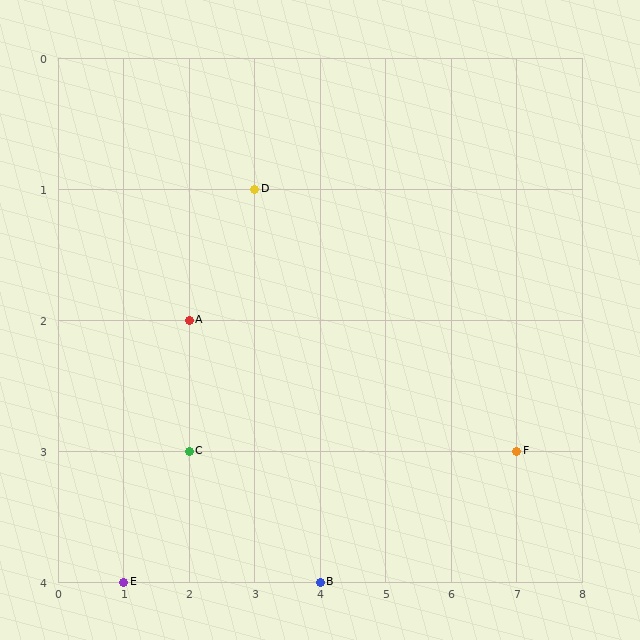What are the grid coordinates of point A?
Point A is at grid coordinates (2, 2).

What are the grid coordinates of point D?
Point D is at grid coordinates (3, 1).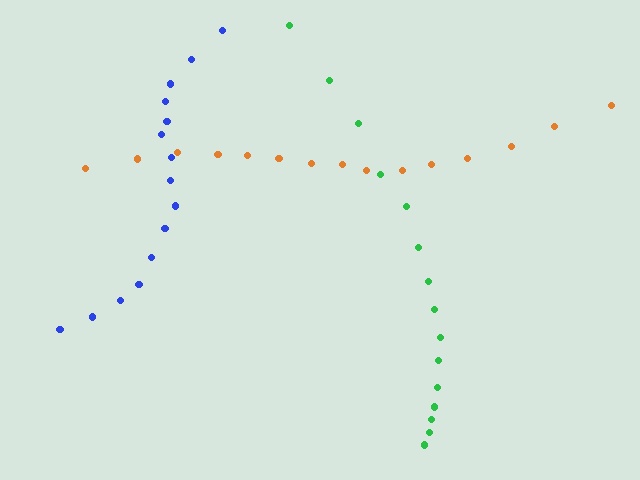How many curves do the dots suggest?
There are 3 distinct paths.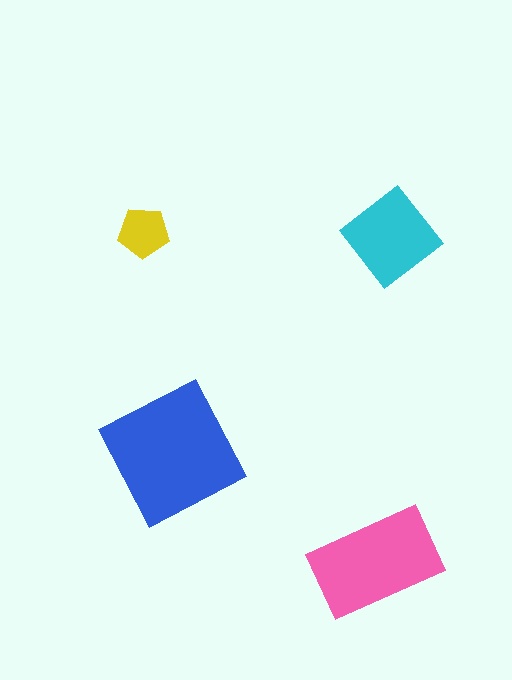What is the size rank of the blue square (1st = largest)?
1st.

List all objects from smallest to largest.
The yellow pentagon, the cyan diamond, the pink rectangle, the blue square.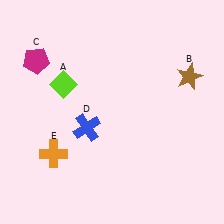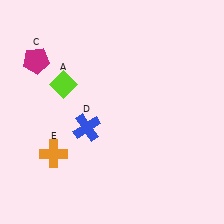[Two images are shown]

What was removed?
The brown star (B) was removed in Image 2.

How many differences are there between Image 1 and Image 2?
There is 1 difference between the two images.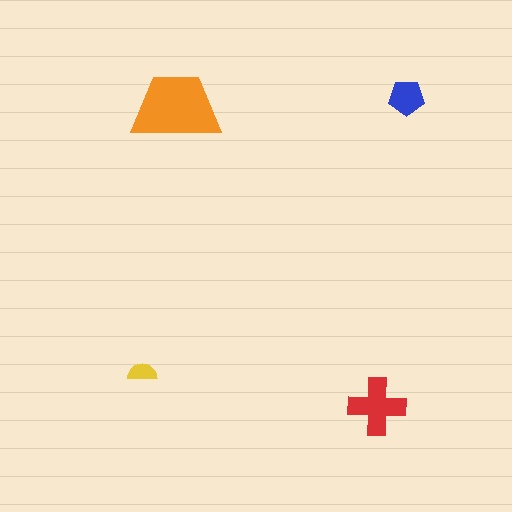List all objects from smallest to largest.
The yellow semicircle, the blue pentagon, the red cross, the orange trapezoid.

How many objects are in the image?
There are 4 objects in the image.